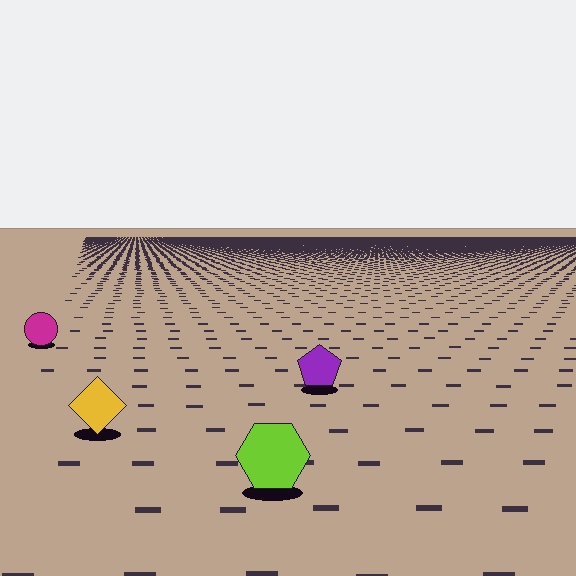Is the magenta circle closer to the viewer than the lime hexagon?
No. The lime hexagon is closer — you can tell from the texture gradient: the ground texture is coarser near it.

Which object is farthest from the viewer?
The magenta circle is farthest from the viewer. It appears smaller and the ground texture around it is denser.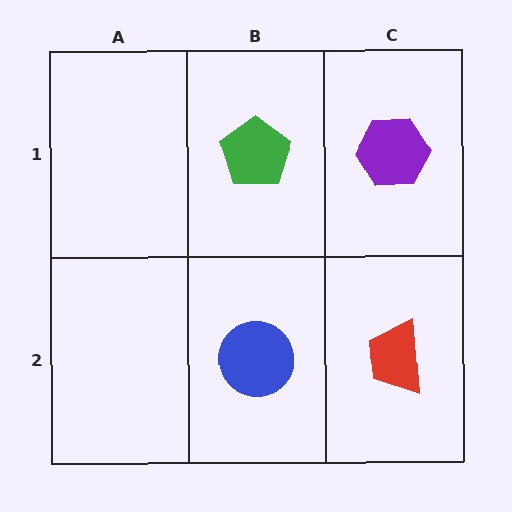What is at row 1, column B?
A green pentagon.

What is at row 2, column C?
A red trapezoid.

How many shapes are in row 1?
2 shapes.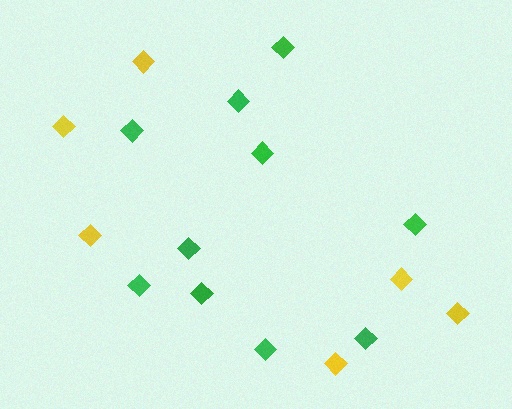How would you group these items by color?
There are 2 groups: one group of yellow diamonds (6) and one group of green diamonds (10).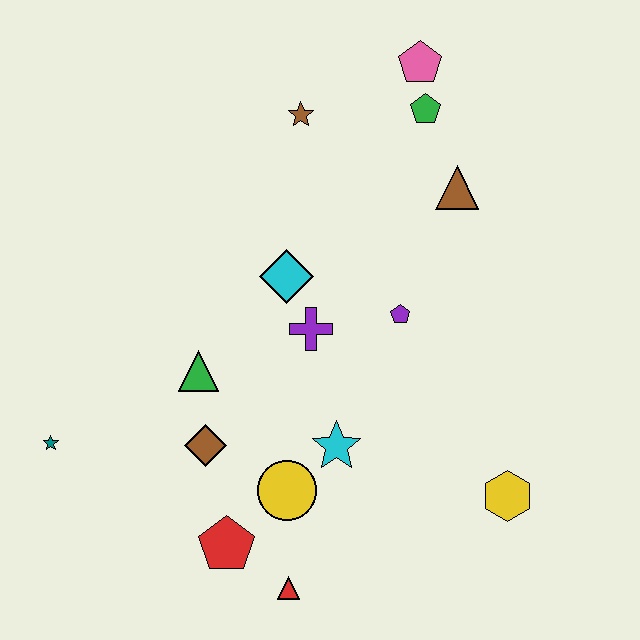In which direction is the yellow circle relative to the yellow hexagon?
The yellow circle is to the left of the yellow hexagon.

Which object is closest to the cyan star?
The yellow circle is closest to the cyan star.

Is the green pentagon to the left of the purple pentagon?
No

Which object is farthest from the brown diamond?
The pink pentagon is farthest from the brown diamond.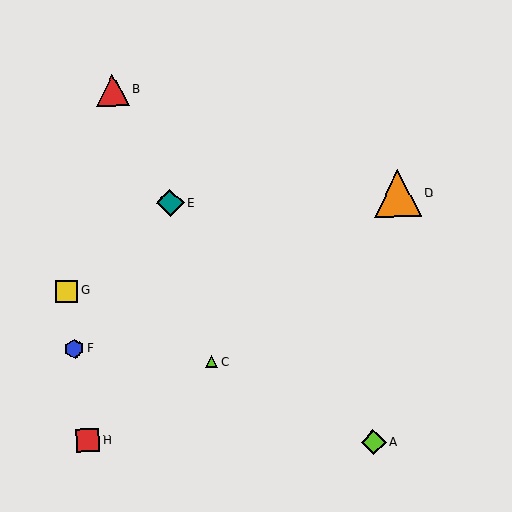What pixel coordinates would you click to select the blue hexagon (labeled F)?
Click at (75, 349) to select the blue hexagon F.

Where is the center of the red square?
The center of the red square is at (88, 440).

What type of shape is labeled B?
Shape B is a red triangle.